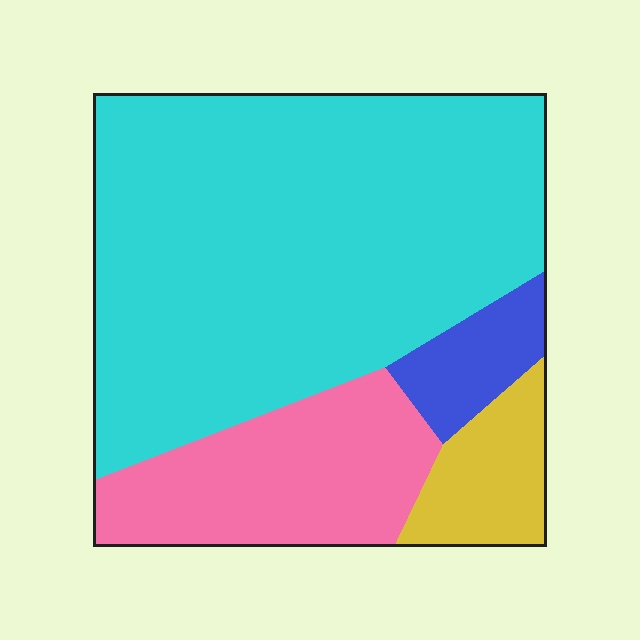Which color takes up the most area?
Cyan, at roughly 65%.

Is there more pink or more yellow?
Pink.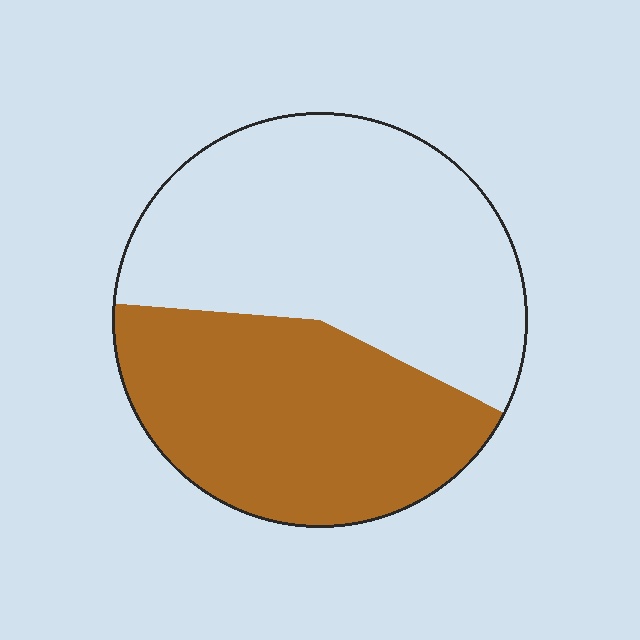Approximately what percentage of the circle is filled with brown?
Approximately 45%.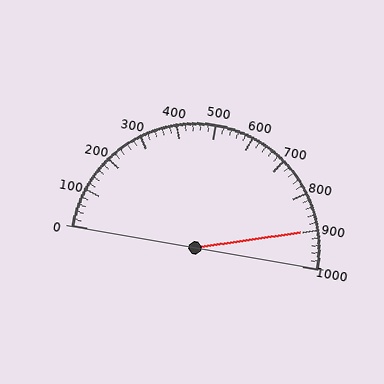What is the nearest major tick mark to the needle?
The nearest major tick mark is 900.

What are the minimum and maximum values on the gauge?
The gauge ranges from 0 to 1000.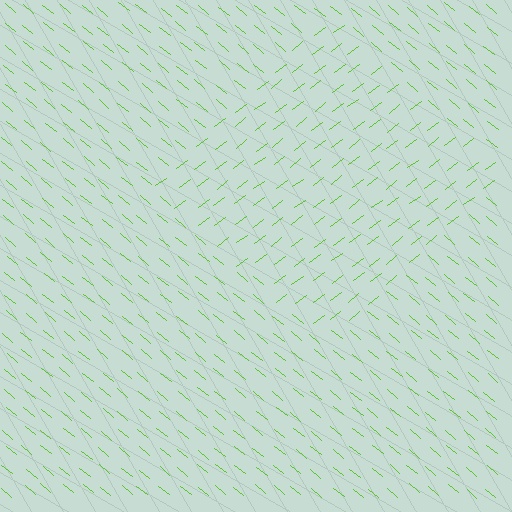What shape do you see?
I see a diamond.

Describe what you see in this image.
The image is filled with small lime line segments. A diamond region in the image has lines oriented differently from the surrounding lines, creating a visible texture boundary.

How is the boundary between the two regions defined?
The boundary is defined purely by a change in line orientation (approximately 77 degrees difference). All lines are the same color and thickness.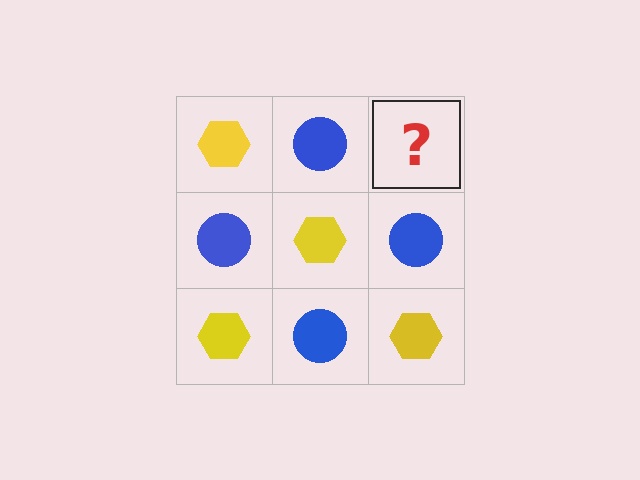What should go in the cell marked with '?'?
The missing cell should contain a yellow hexagon.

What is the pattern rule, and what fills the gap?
The rule is that it alternates yellow hexagon and blue circle in a checkerboard pattern. The gap should be filled with a yellow hexagon.